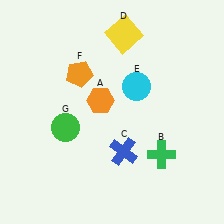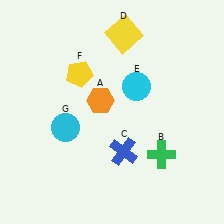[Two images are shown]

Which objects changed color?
F changed from orange to yellow. G changed from green to cyan.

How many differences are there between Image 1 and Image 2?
There are 2 differences between the two images.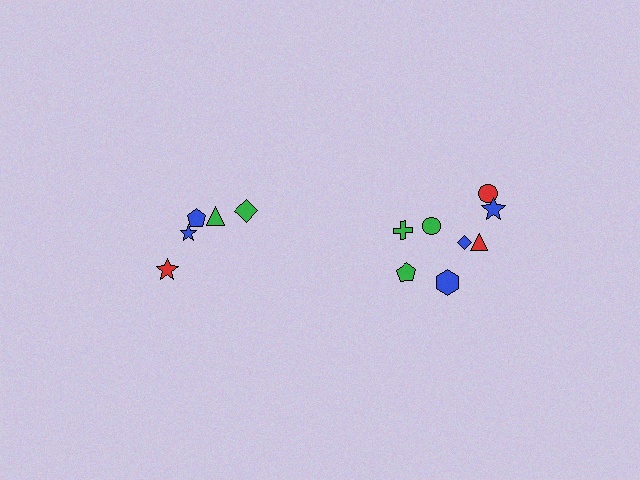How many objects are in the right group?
There are 8 objects.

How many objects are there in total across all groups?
There are 13 objects.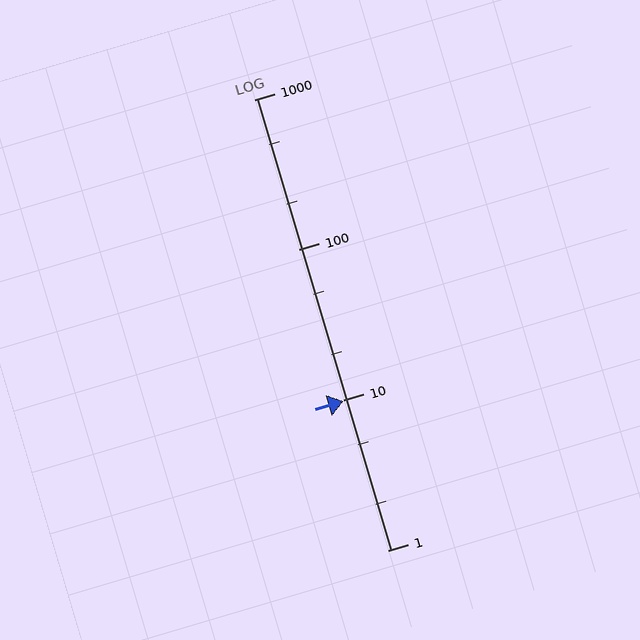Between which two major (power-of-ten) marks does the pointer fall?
The pointer is between 1 and 10.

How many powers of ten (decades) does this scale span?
The scale spans 3 decades, from 1 to 1000.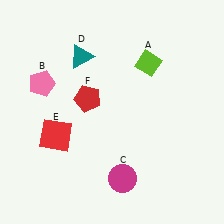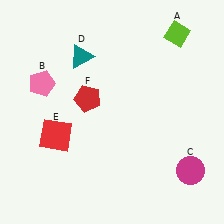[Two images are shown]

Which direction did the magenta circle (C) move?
The magenta circle (C) moved right.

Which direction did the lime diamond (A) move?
The lime diamond (A) moved up.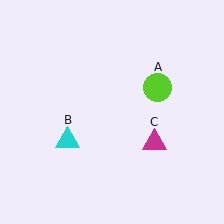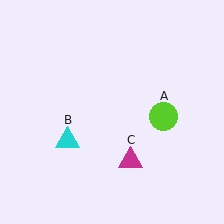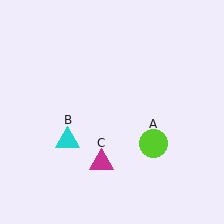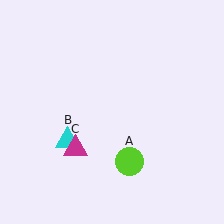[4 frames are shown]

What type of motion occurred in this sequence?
The lime circle (object A), magenta triangle (object C) rotated clockwise around the center of the scene.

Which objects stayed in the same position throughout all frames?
Cyan triangle (object B) remained stationary.